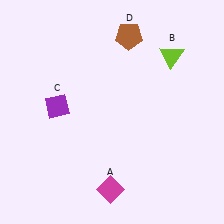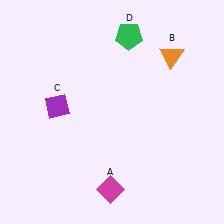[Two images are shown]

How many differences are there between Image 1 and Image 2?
There are 2 differences between the two images.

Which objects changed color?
B changed from lime to orange. D changed from brown to green.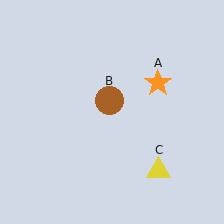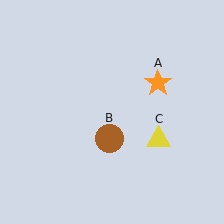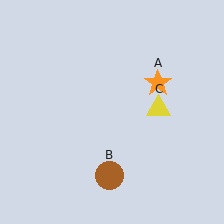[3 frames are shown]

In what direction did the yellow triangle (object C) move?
The yellow triangle (object C) moved up.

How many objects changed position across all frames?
2 objects changed position: brown circle (object B), yellow triangle (object C).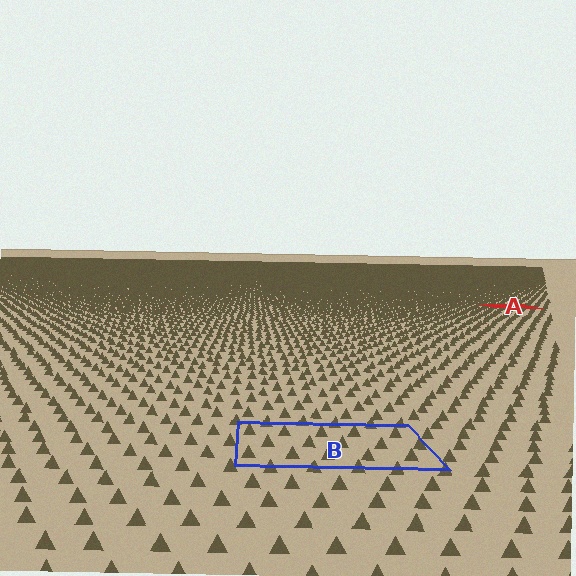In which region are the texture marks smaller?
The texture marks are smaller in region A, because it is farther away.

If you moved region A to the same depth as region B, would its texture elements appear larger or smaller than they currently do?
They would appear larger. At a closer depth, the same texture elements are projected at a bigger on-screen size.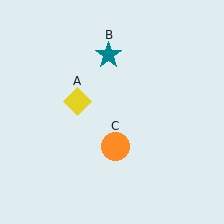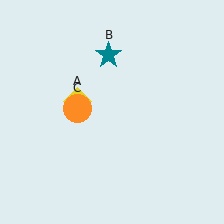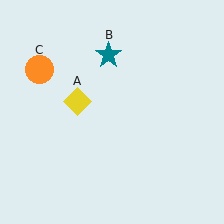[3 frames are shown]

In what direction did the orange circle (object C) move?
The orange circle (object C) moved up and to the left.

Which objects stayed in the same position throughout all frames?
Yellow diamond (object A) and teal star (object B) remained stationary.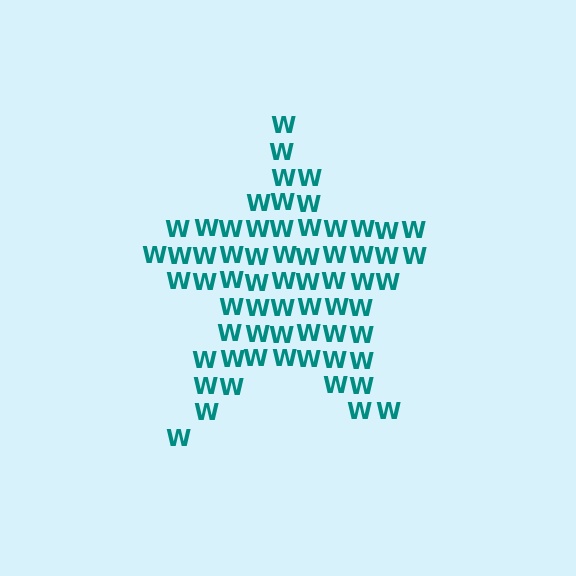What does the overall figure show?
The overall figure shows a star.